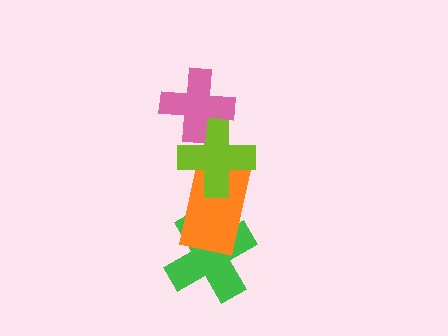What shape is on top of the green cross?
The orange rectangle is on top of the green cross.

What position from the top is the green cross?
The green cross is 4th from the top.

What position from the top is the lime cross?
The lime cross is 2nd from the top.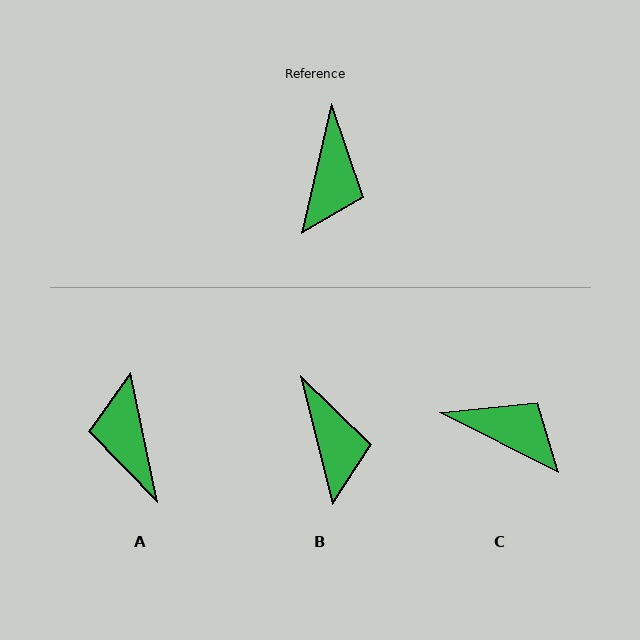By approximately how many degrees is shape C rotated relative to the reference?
Approximately 76 degrees counter-clockwise.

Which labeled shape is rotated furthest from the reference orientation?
A, about 155 degrees away.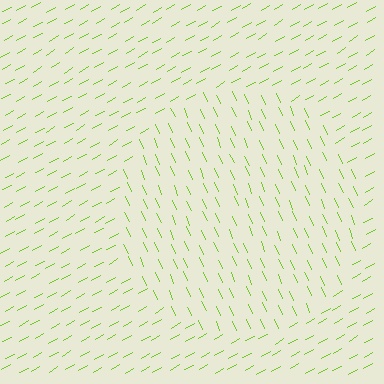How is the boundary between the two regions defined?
The boundary is defined purely by a change in line orientation (approximately 84 degrees difference). All lines are the same color and thickness.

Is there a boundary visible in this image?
Yes, there is a texture boundary formed by a change in line orientation.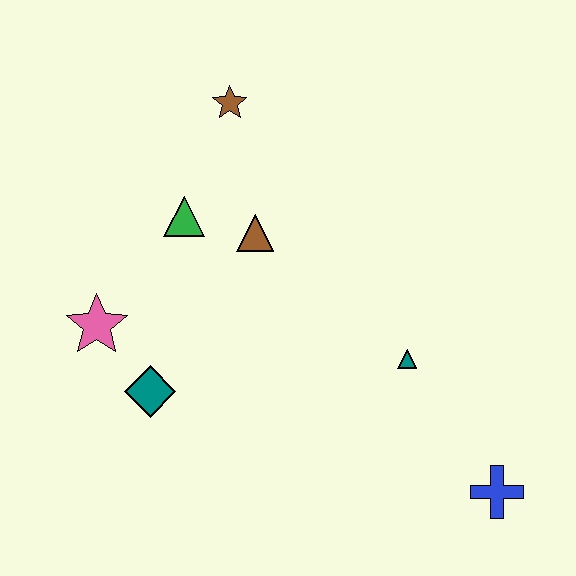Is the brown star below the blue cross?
No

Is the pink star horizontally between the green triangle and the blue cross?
No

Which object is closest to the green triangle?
The brown triangle is closest to the green triangle.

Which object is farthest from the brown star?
The blue cross is farthest from the brown star.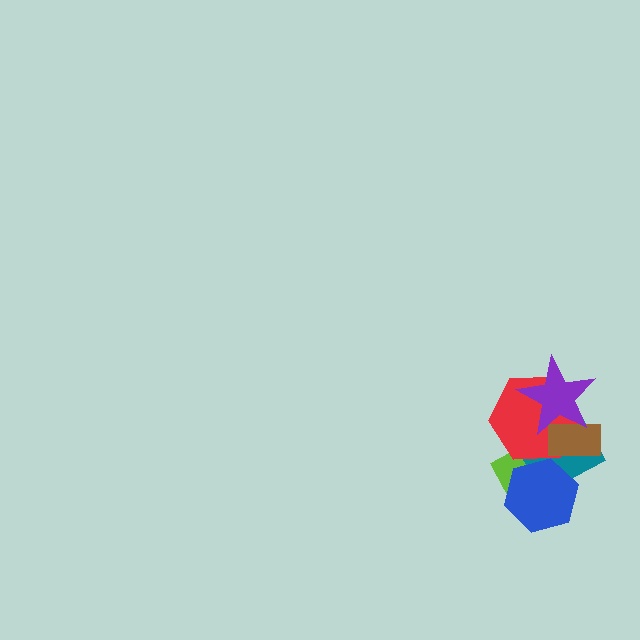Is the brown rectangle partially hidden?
Yes, it is partially covered by another shape.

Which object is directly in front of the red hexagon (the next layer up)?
The brown rectangle is directly in front of the red hexagon.